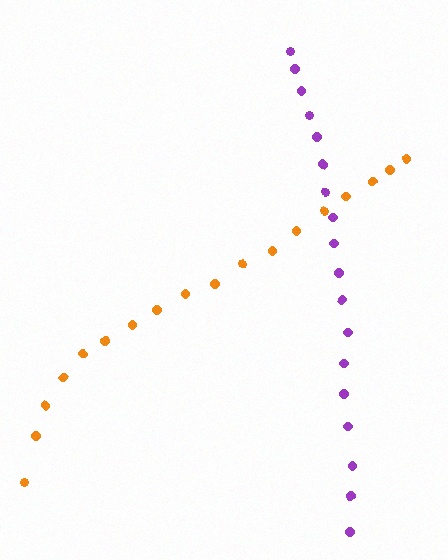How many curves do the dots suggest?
There are 2 distinct paths.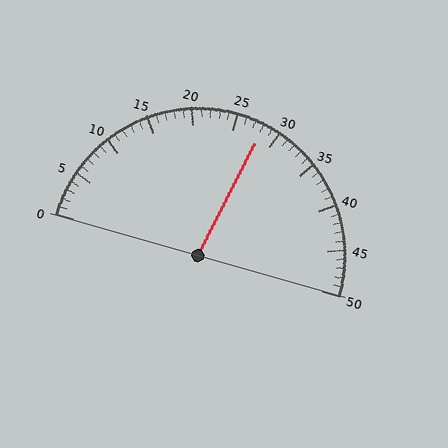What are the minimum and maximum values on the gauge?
The gauge ranges from 0 to 50.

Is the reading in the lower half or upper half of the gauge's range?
The reading is in the upper half of the range (0 to 50).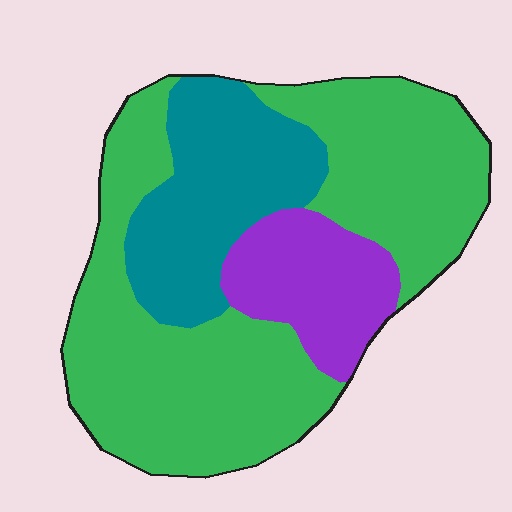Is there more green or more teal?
Green.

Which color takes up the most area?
Green, at roughly 60%.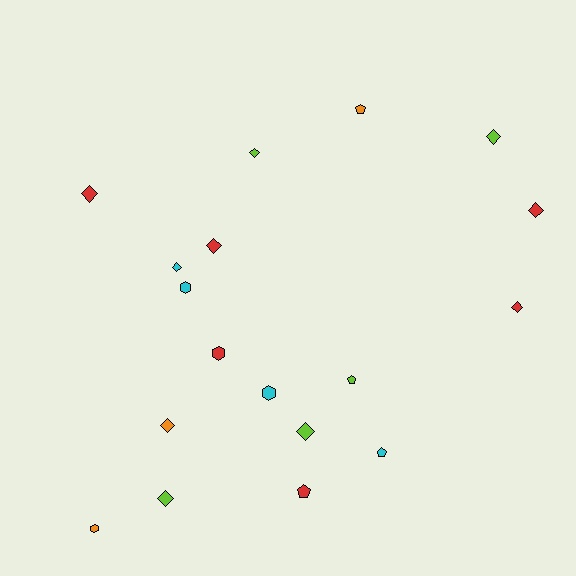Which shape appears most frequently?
Diamond, with 10 objects.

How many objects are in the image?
There are 18 objects.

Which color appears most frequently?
Red, with 6 objects.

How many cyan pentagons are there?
There is 1 cyan pentagon.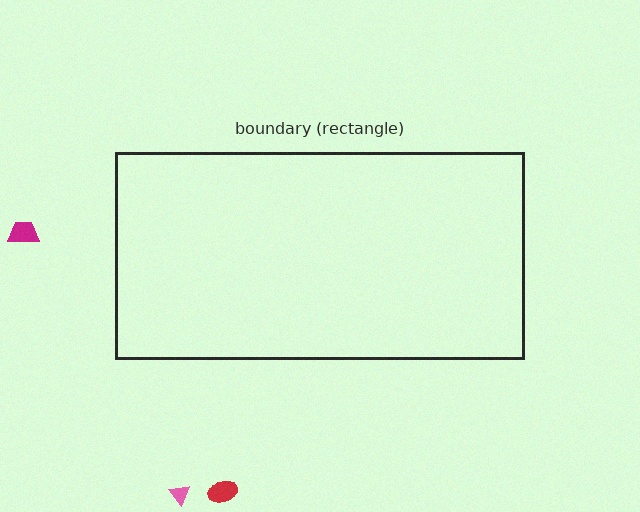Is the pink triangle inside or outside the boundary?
Outside.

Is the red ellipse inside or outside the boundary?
Outside.